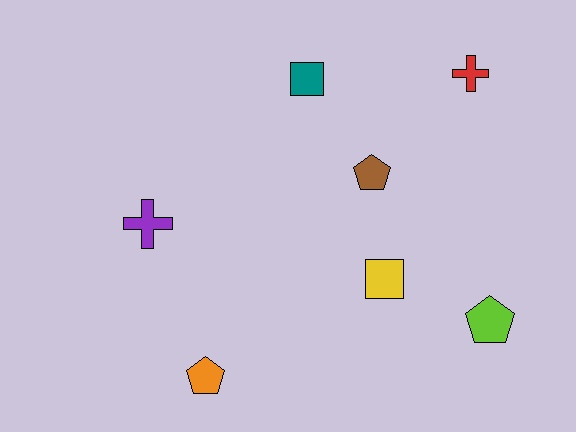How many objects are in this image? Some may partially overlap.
There are 7 objects.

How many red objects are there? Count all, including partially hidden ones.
There is 1 red object.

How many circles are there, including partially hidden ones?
There are no circles.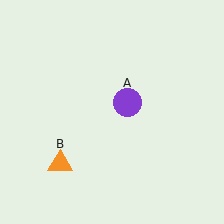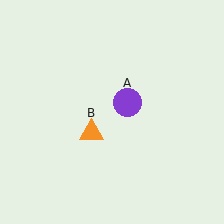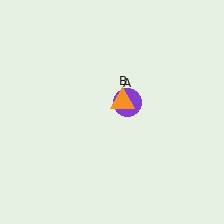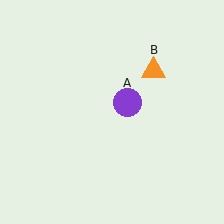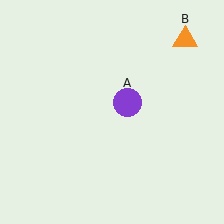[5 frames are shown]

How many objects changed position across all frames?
1 object changed position: orange triangle (object B).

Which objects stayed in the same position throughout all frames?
Purple circle (object A) remained stationary.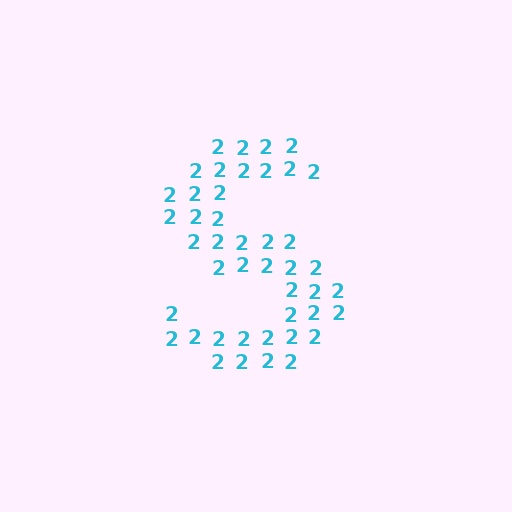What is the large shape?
The large shape is the letter S.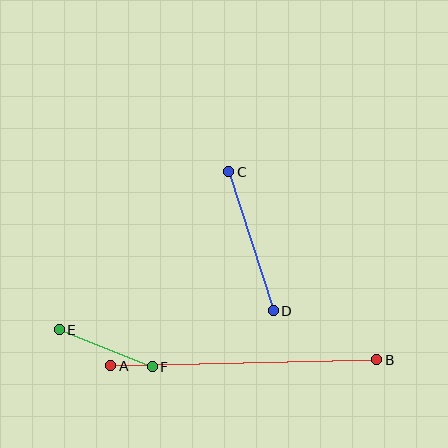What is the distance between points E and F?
The distance is approximately 100 pixels.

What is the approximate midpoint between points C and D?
The midpoint is at approximately (251, 241) pixels.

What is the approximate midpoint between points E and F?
The midpoint is at approximately (106, 348) pixels.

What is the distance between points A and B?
The distance is approximately 266 pixels.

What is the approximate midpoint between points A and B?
The midpoint is at approximately (244, 363) pixels.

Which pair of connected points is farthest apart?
Points A and B are farthest apart.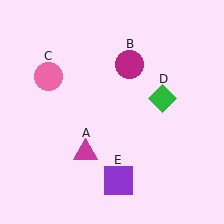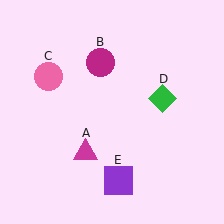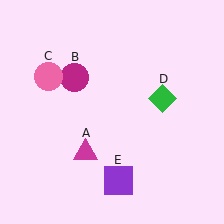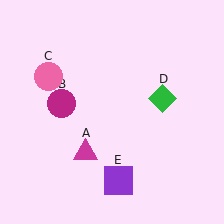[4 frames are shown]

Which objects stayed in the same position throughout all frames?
Magenta triangle (object A) and pink circle (object C) and green diamond (object D) and purple square (object E) remained stationary.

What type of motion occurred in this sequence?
The magenta circle (object B) rotated counterclockwise around the center of the scene.